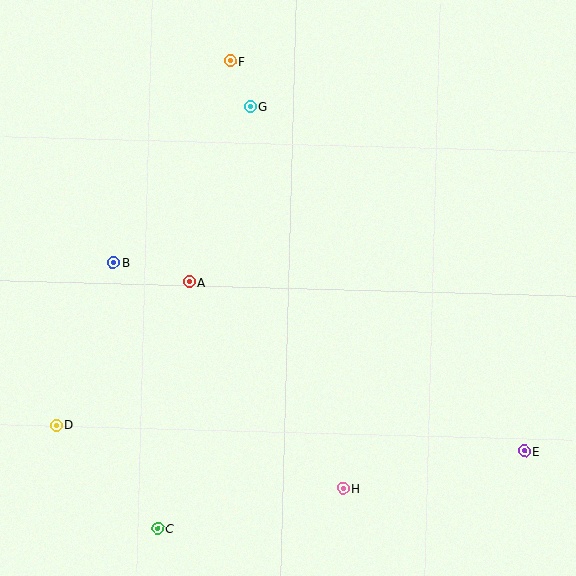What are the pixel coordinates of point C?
Point C is at (158, 528).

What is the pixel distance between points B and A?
The distance between B and A is 78 pixels.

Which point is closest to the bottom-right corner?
Point E is closest to the bottom-right corner.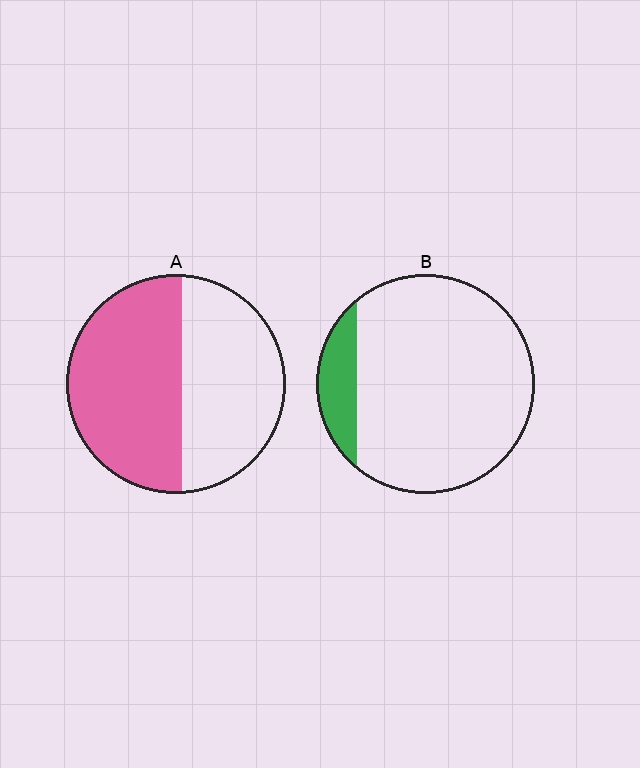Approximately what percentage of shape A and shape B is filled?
A is approximately 55% and B is approximately 15%.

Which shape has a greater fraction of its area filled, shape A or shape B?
Shape A.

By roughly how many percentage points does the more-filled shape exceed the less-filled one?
By roughly 40 percentage points (A over B).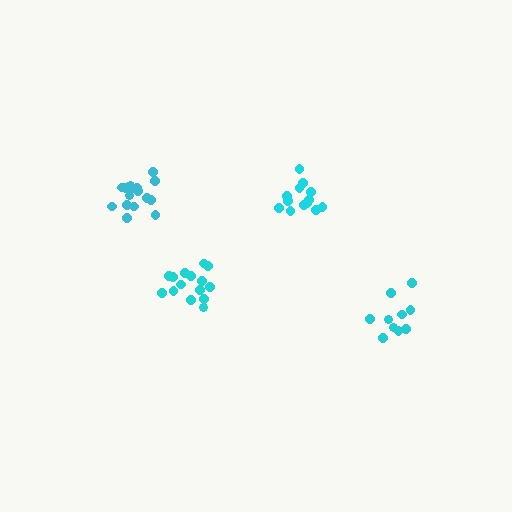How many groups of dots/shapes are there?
There are 4 groups.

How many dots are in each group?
Group 1: 15 dots, Group 2: 10 dots, Group 3: 13 dots, Group 4: 16 dots (54 total).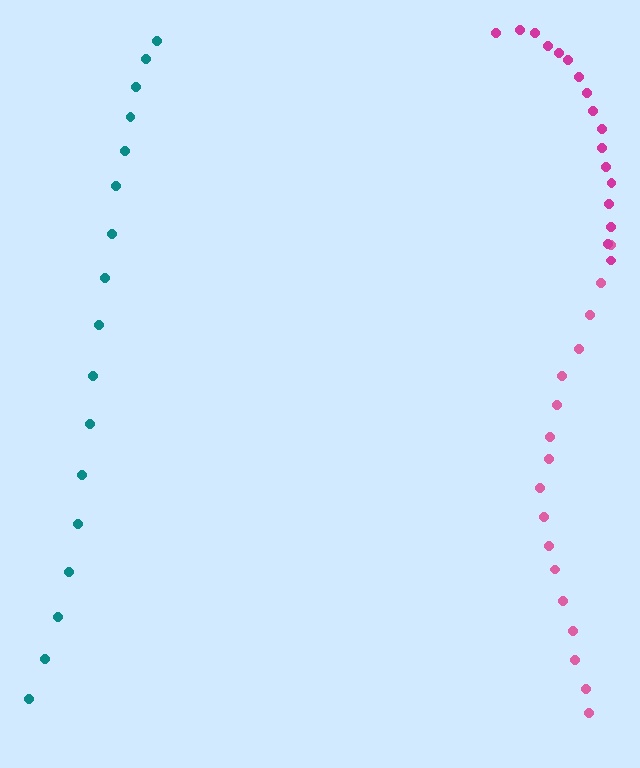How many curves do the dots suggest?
There are 3 distinct paths.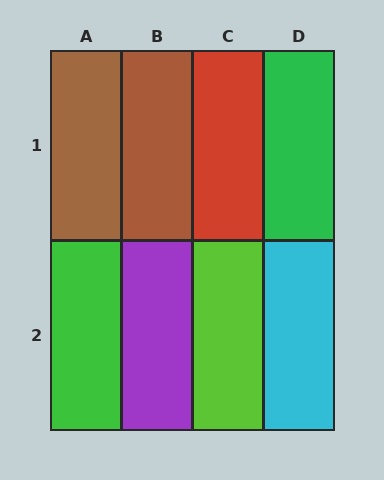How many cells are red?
1 cell is red.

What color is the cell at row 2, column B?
Purple.